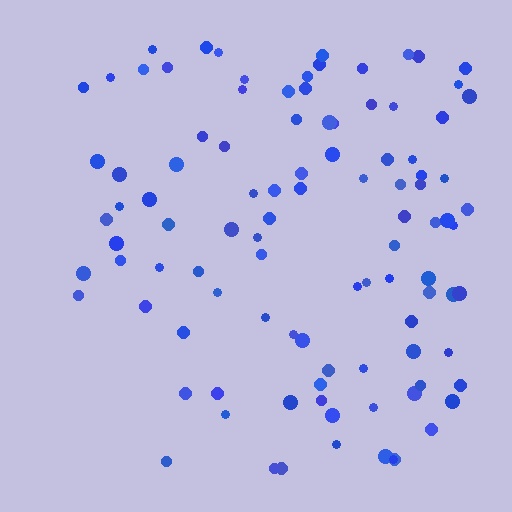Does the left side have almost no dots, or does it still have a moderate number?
Still a moderate number, just noticeably fewer than the right.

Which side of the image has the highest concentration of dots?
The right.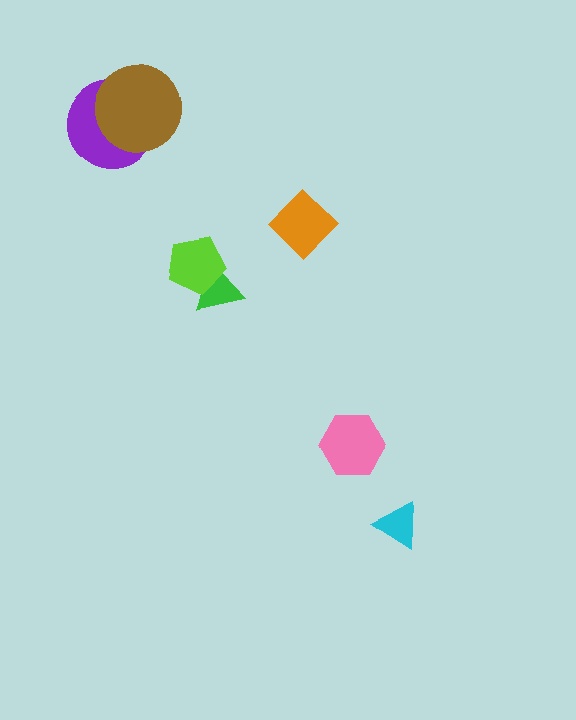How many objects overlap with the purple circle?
1 object overlaps with the purple circle.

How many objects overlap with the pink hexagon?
0 objects overlap with the pink hexagon.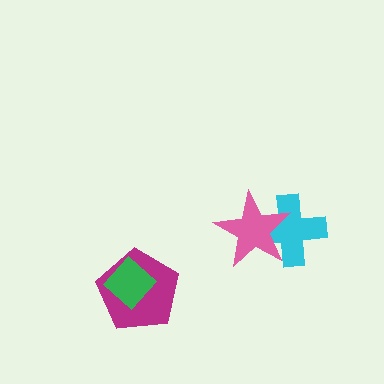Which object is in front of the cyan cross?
The pink star is in front of the cyan cross.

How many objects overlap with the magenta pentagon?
1 object overlaps with the magenta pentagon.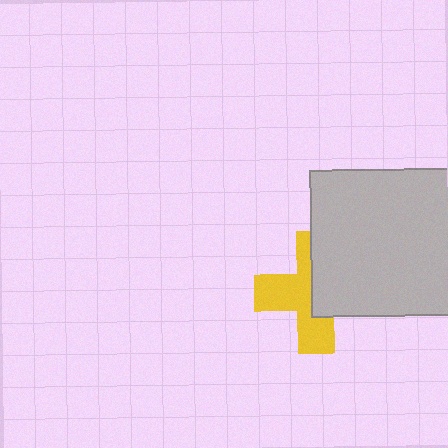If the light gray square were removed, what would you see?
You would see the complete yellow cross.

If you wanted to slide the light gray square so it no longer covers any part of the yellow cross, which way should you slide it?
Slide it right — that is the most direct way to separate the two shapes.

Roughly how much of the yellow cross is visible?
About half of it is visible (roughly 53%).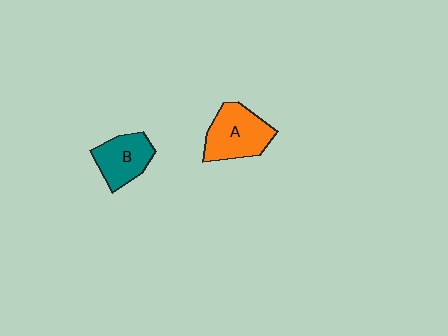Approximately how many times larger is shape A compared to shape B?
Approximately 1.2 times.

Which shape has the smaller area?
Shape B (teal).